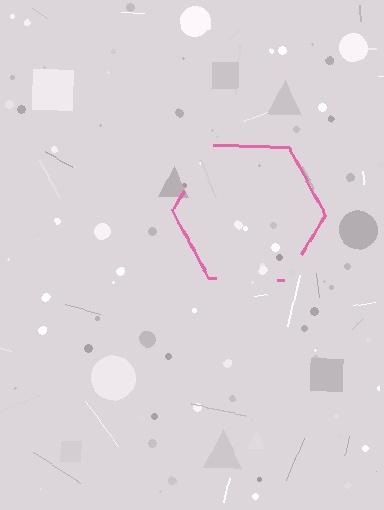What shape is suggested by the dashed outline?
The dashed outline suggests a hexagon.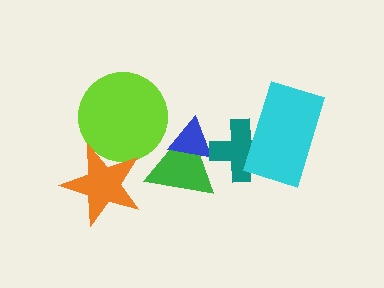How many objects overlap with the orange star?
1 object overlaps with the orange star.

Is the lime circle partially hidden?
Yes, it is partially covered by another shape.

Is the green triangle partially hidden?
Yes, it is partially covered by another shape.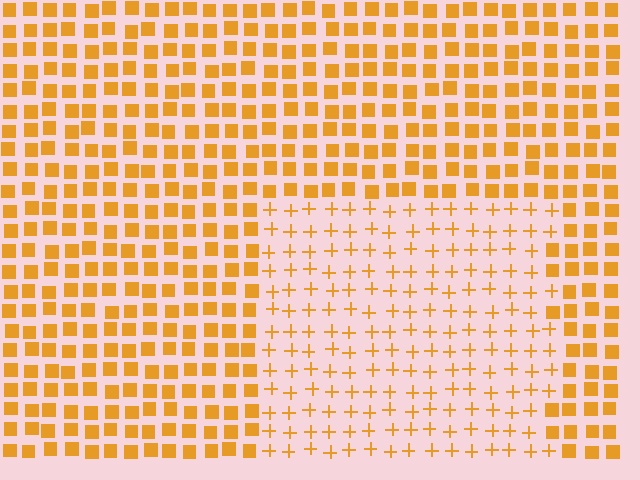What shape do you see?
I see a rectangle.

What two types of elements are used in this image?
The image uses plus signs inside the rectangle region and squares outside it.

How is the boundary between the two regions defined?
The boundary is defined by a change in element shape: plus signs inside vs. squares outside. All elements share the same color and spacing.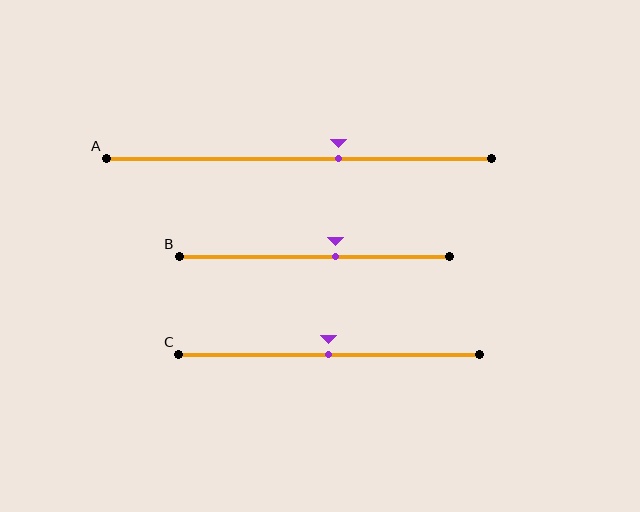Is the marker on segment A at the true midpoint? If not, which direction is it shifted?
No, the marker on segment A is shifted to the right by about 10% of the segment length.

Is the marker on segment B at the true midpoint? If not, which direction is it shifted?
No, the marker on segment B is shifted to the right by about 8% of the segment length.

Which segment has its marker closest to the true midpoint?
Segment C has its marker closest to the true midpoint.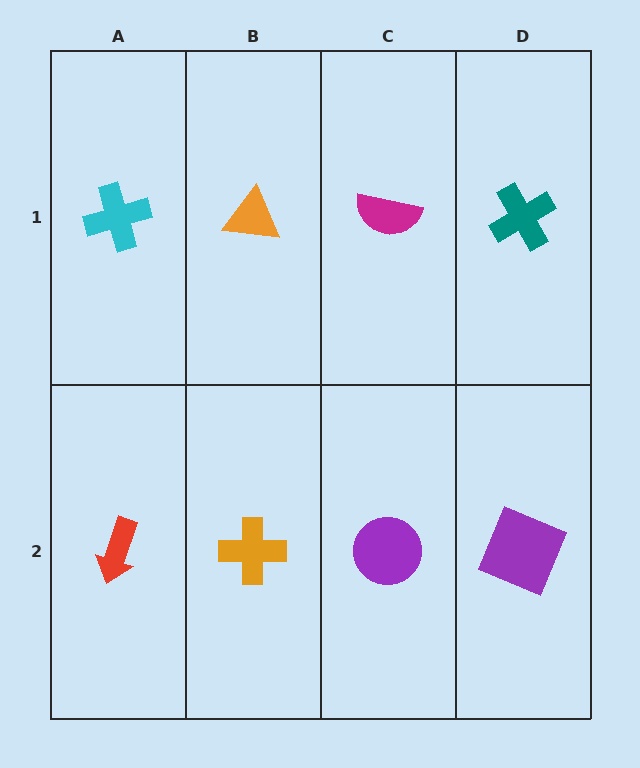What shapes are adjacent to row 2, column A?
A cyan cross (row 1, column A), an orange cross (row 2, column B).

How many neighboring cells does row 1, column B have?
3.